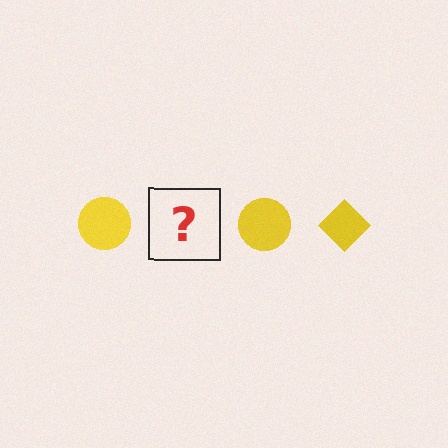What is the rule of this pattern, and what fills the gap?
The rule is that the pattern cycles through circle, diamond shapes in yellow. The gap should be filled with a yellow diamond.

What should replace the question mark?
The question mark should be replaced with a yellow diamond.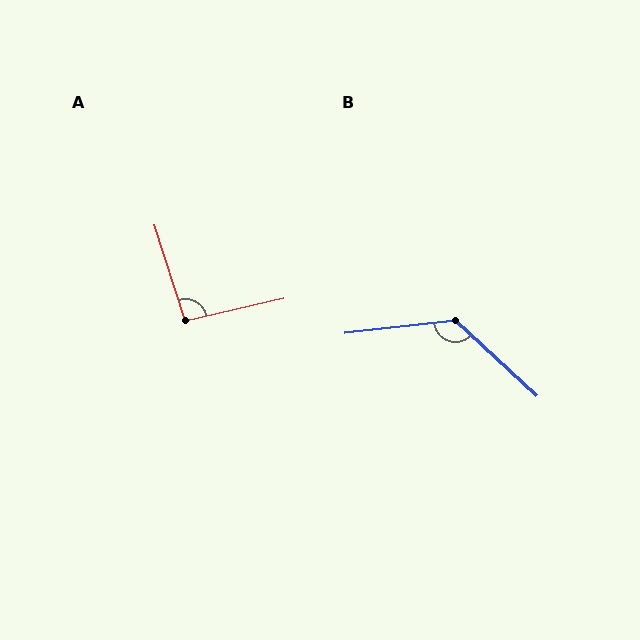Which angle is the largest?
B, at approximately 131 degrees.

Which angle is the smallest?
A, at approximately 95 degrees.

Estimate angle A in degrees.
Approximately 95 degrees.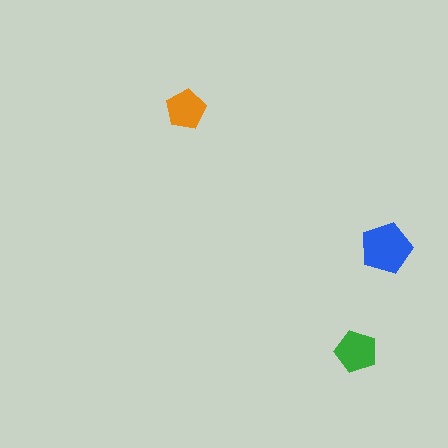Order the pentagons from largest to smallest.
the blue one, the green one, the orange one.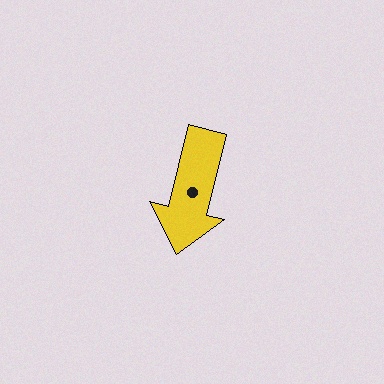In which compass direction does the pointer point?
South.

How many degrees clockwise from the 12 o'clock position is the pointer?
Approximately 194 degrees.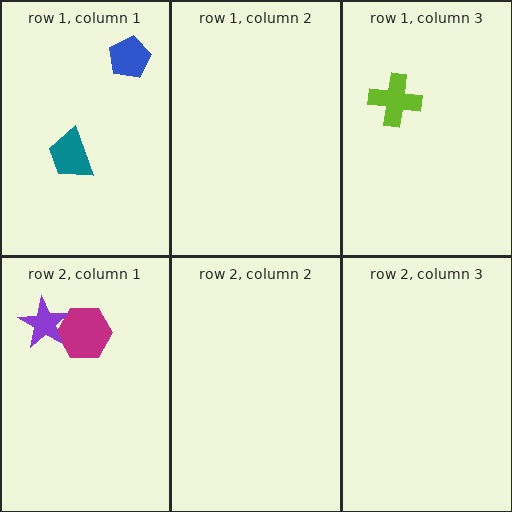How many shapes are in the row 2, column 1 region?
2.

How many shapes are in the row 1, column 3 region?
1.